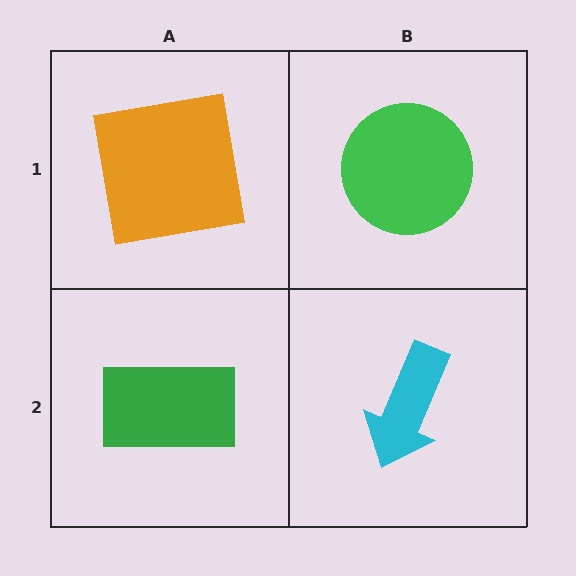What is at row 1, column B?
A green circle.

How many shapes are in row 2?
2 shapes.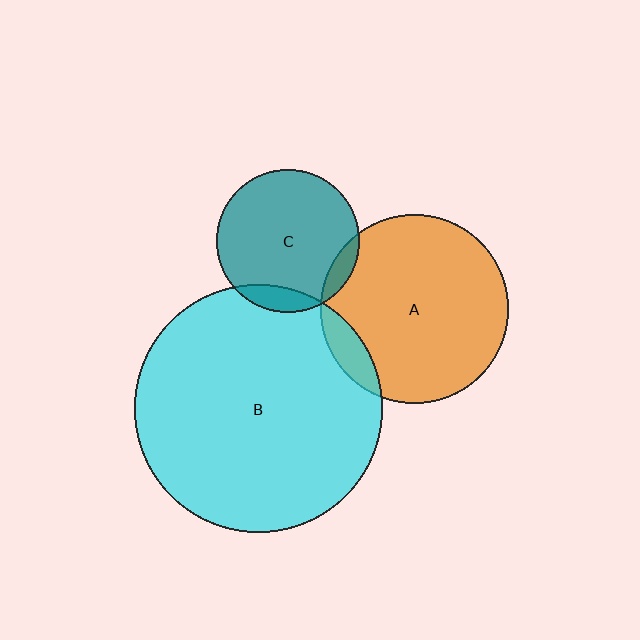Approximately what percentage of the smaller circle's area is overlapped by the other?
Approximately 10%.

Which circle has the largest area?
Circle B (cyan).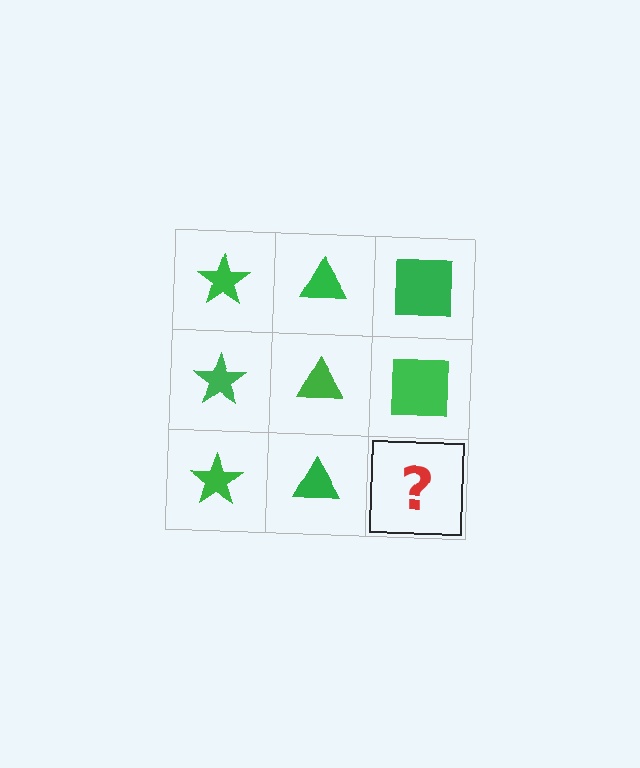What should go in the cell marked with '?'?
The missing cell should contain a green square.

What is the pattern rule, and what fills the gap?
The rule is that each column has a consistent shape. The gap should be filled with a green square.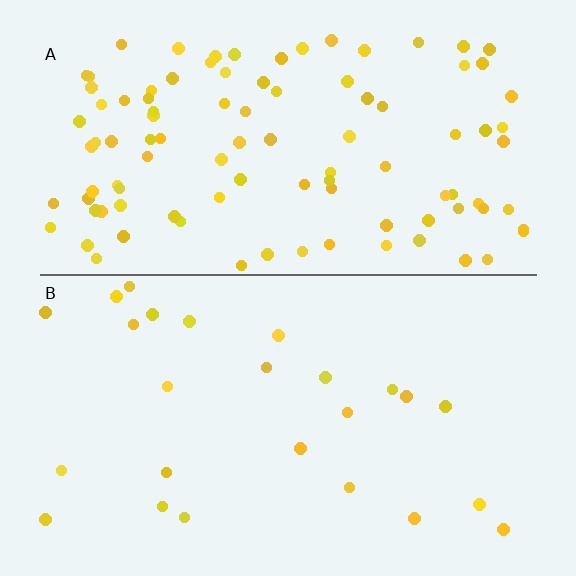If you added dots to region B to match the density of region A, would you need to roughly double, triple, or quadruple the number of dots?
Approximately quadruple.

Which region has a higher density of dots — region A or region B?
A (the top).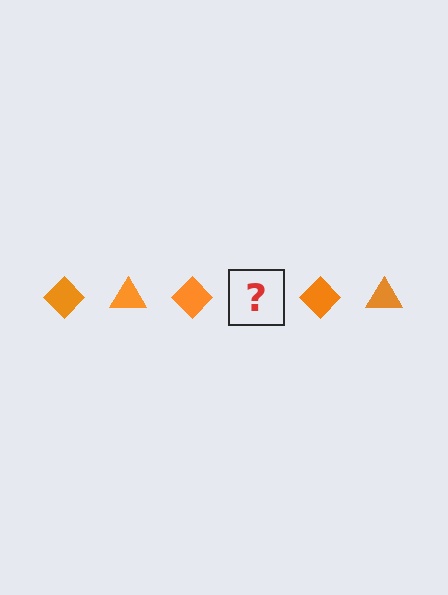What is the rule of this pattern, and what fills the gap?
The rule is that the pattern cycles through diamond, triangle shapes in orange. The gap should be filled with an orange triangle.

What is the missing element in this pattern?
The missing element is an orange triangle.